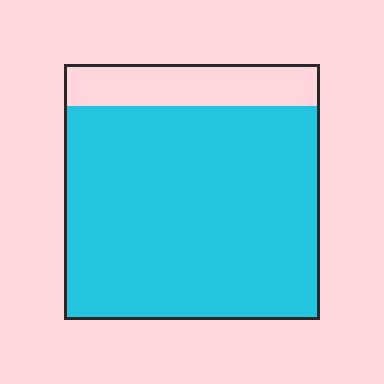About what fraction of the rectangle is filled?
About five sixths (5/6).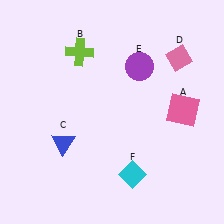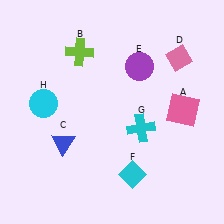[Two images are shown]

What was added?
A cyan cross (G), a cyan circle (H) were added in Image 2.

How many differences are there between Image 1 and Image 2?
There are 2 differences between the two images.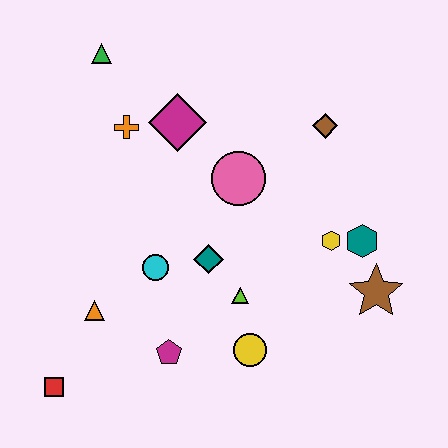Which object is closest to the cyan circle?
The teal diamond is closest to the cyan circle.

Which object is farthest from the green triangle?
The brown star is farthest from the green triangle.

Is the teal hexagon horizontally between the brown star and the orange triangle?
Yes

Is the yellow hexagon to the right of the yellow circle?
Yes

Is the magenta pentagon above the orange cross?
No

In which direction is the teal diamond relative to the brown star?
The teal diamond is to the left of the brown star.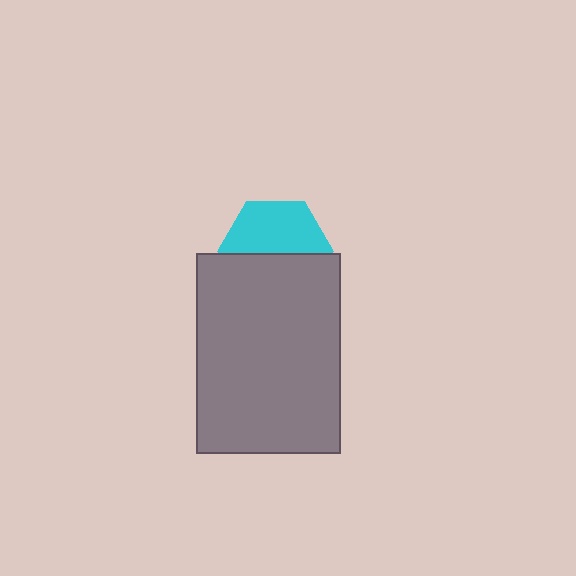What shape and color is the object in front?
The object in front is a gray rectangle.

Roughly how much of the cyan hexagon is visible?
About half of it is visible (roughly 53%).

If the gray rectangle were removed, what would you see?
You would see the complete cyan hexagon.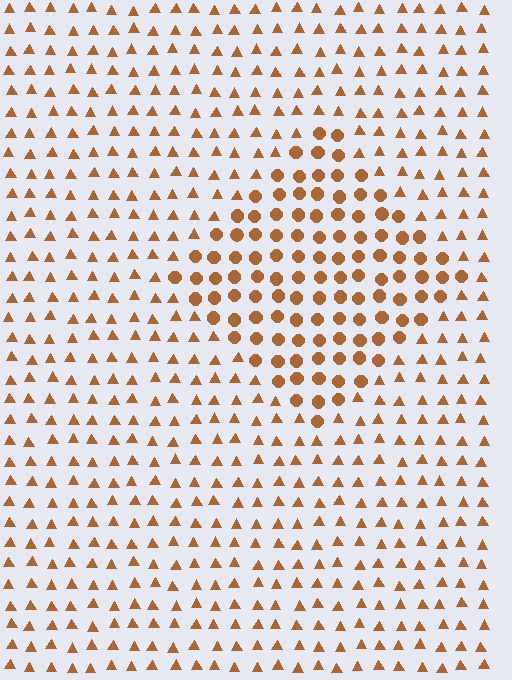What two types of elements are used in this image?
The image uses circles inside the diamond region and triangles outside it.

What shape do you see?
I see a diamond.